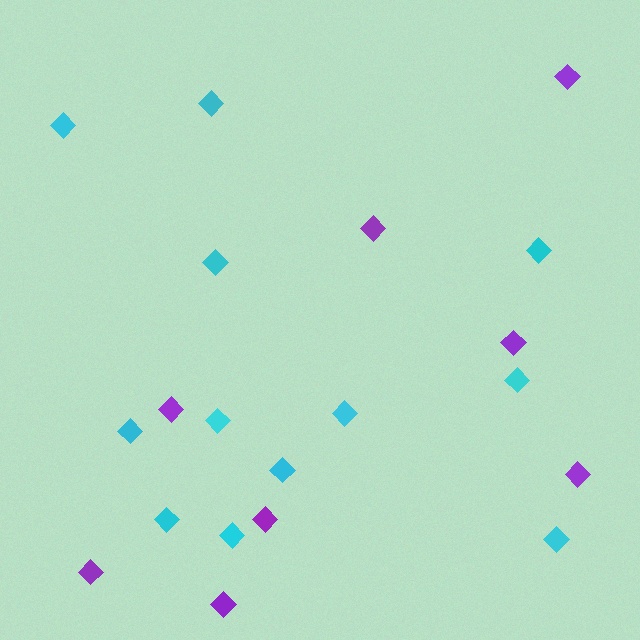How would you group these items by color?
There are 2 groups: one group of cyan diamonds (12) and one group of purple diamonds (8).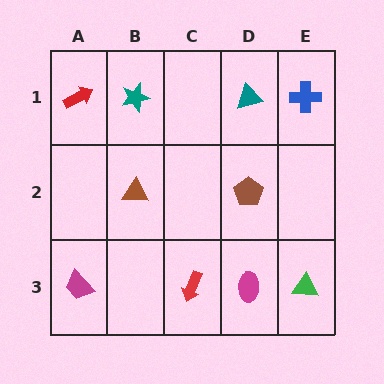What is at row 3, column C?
A red arrow.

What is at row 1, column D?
A teal triangle.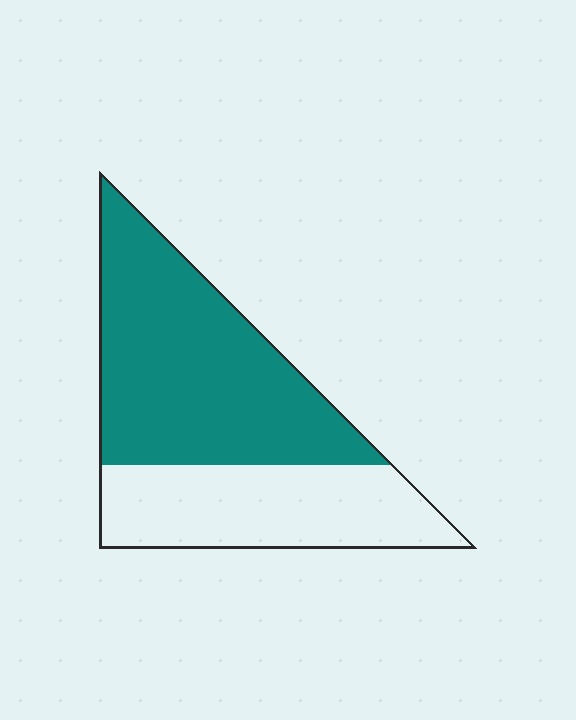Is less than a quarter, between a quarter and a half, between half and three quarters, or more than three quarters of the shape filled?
Between half and three quarters.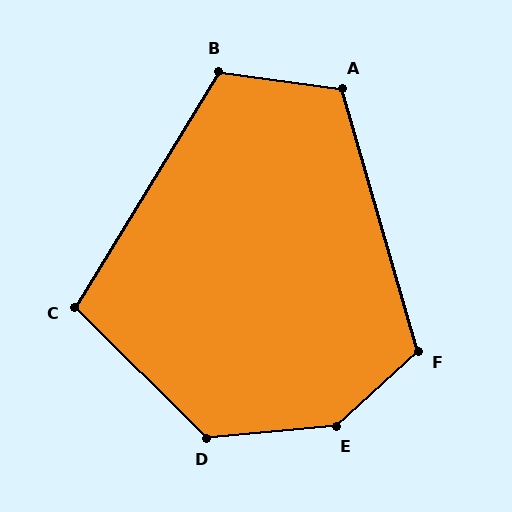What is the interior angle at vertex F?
Approximately 116 degrees (obtuse).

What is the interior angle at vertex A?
Approximately 114 degrees (obtuse).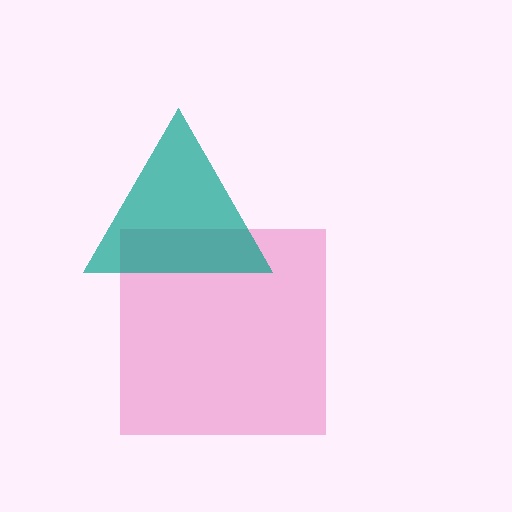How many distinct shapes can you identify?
There are 2 distinct shapes: a pink square, a teal triangle.